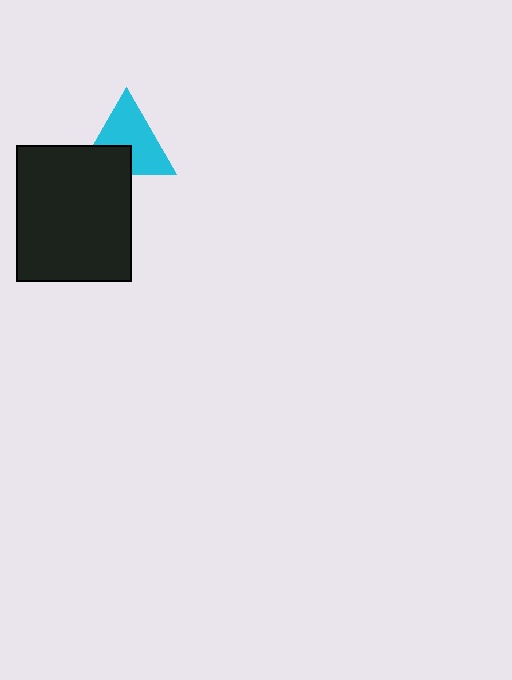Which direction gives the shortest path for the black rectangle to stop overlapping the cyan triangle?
Moving down gives the shortest separation.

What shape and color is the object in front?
The object in front is a black rectangle.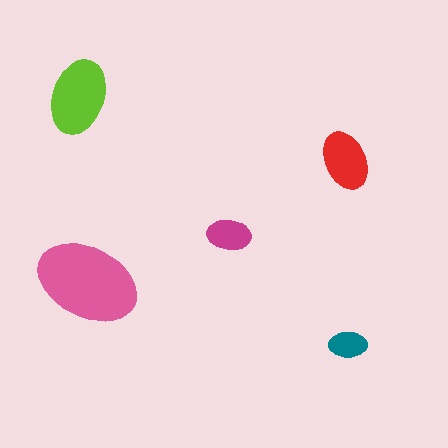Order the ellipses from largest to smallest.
the pink one, the lime one, the red one, the magenta one, the teal one.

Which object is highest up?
The lime ellipse is topmost.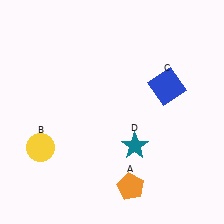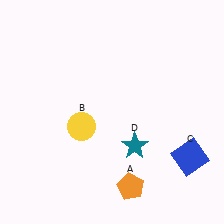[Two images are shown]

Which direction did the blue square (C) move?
The blue square (C) moved down.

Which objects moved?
The objects that moved are: the yellow circle (B), the blue square (C).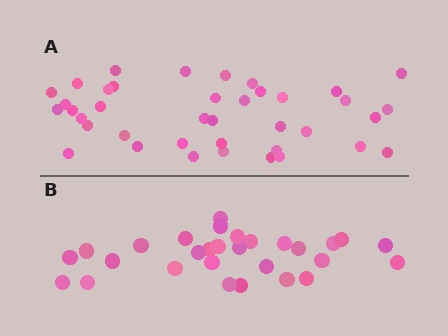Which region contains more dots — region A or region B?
Region A (the top region) has more dots.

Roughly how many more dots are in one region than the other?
Region A has roughly 10 or so more dots than region B.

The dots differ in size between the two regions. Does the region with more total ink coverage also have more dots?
No. Region B has more total ink coverage because its dots are larger, but region A actually contains more individual dots. Total area can be misleading — the number of items is what matters here.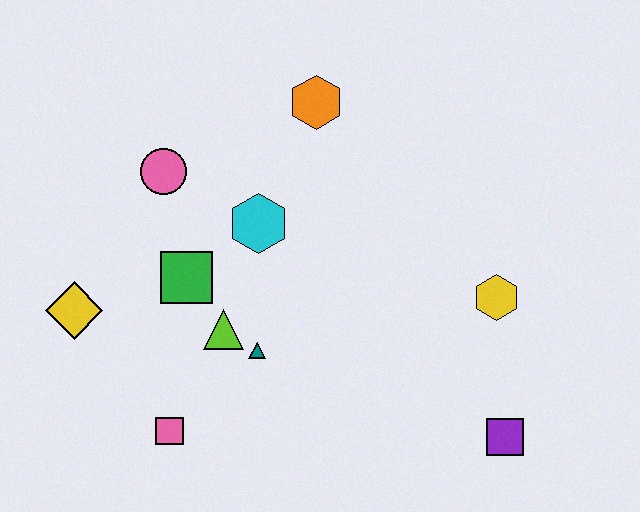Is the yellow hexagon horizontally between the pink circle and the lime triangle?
No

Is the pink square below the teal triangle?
Yes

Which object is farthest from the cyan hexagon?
The purple square is farthest from the cyan hexagon.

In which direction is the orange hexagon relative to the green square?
The orange hexagon is above the green square.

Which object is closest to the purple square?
The yellow hexagon is closest to the purple square.